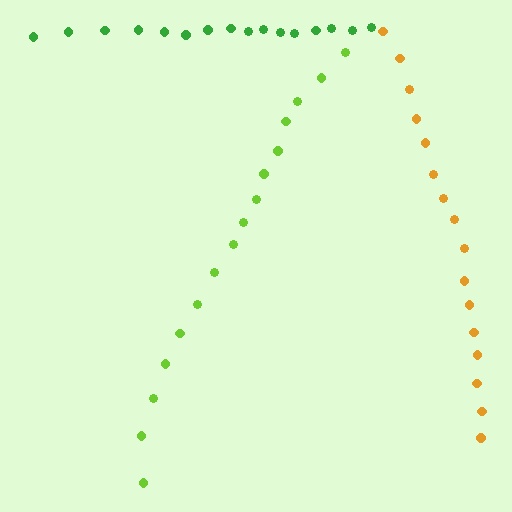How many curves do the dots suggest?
There are 3 distinct paths.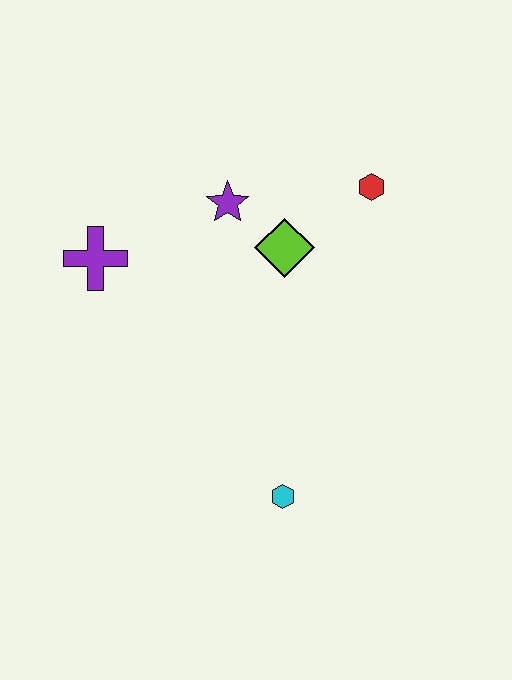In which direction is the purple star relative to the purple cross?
The purple star is to the right of the purple cross.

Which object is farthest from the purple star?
The cyan hexagon is farthest from the purple star.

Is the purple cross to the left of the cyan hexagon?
Yes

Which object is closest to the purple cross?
The purple star is closest to the purple cross.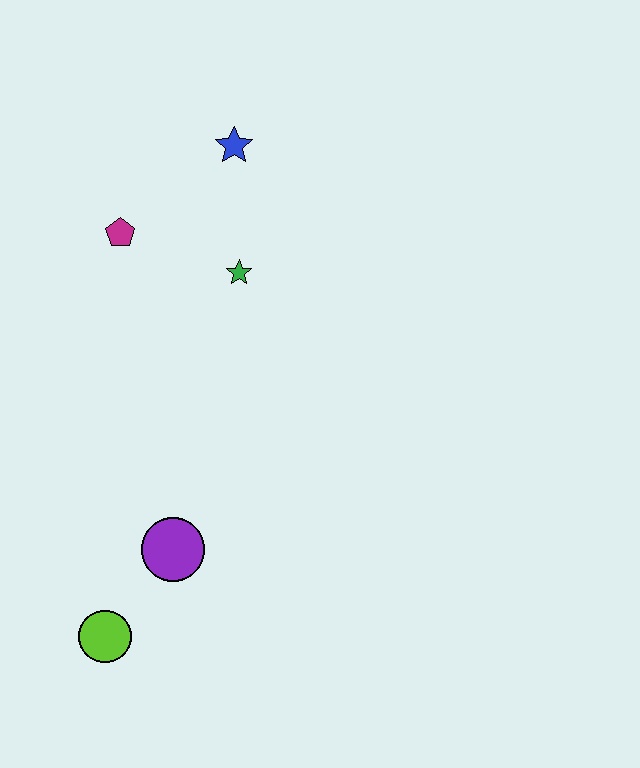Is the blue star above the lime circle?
Yes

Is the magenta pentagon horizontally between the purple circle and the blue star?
No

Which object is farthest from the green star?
The lime circle is farthest from the green star.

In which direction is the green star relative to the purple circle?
The green star is above the purple circle.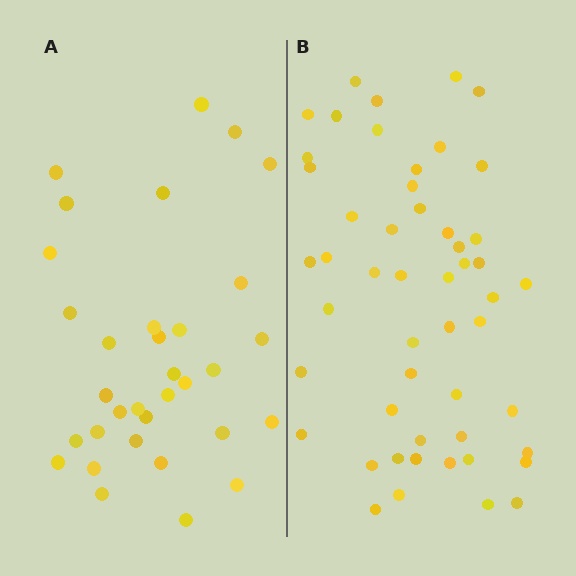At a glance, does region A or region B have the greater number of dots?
Region B (the right region) has more dots.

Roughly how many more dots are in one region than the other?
Region B has approximately 20 more dots than region A.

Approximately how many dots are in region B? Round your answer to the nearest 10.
About 50 dots. (The exact count is 51, which rounds to 50.)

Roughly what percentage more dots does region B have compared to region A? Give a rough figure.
About 55% more.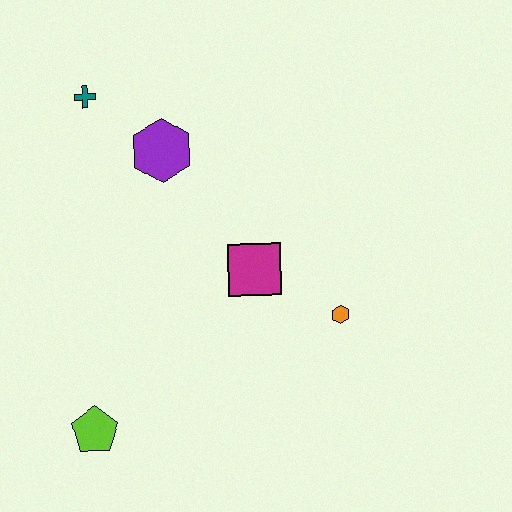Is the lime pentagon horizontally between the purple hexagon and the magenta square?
No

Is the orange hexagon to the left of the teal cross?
No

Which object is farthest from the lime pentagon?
The teal cross is farthest from the lime pentagon.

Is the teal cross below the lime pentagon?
No